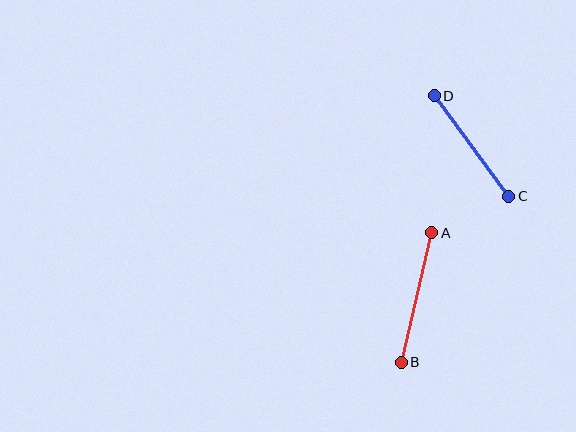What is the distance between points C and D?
The distance is approximately 125 pixels.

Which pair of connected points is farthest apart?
Points A and B are farthest apart.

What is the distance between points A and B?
The distance is approximately 133 pixels.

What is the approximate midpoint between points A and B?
The midpoint is at approximately (416, 298) pixels.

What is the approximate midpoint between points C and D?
The midpoint is at approximately (471, 146) pixels.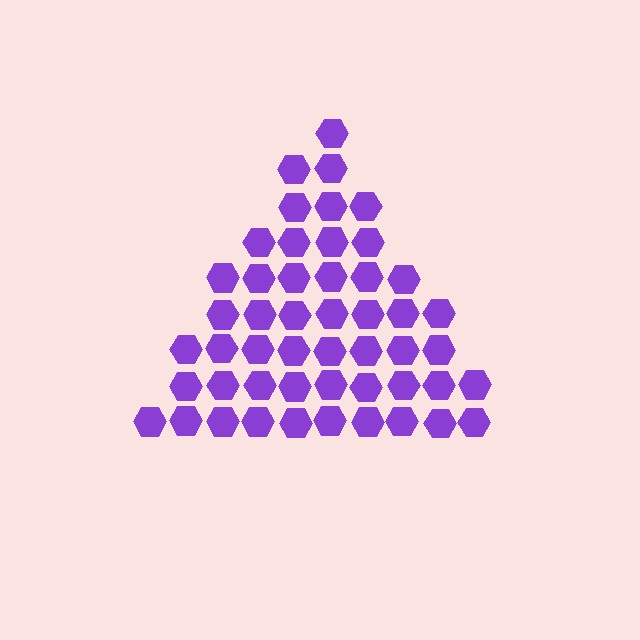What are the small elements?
The small elements are hexagons.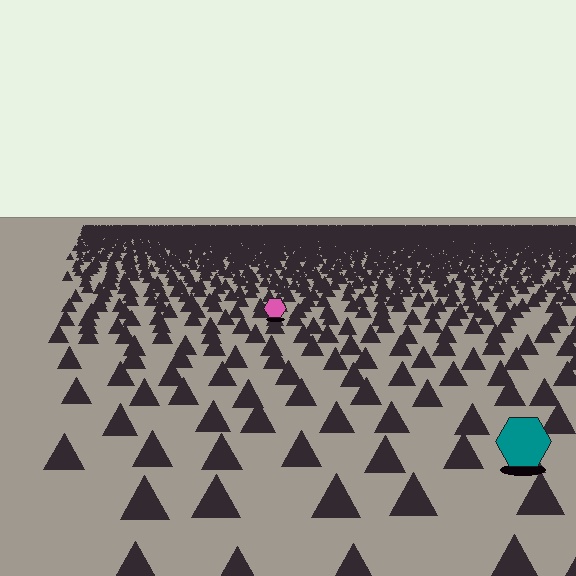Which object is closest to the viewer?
The teal hexagon is closest. The texture marks near it are larger and more spread out.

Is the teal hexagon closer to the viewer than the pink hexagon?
Yes. The teal hexagon is closer — you can tell from the texture gradient: the ground texture is coarser near it.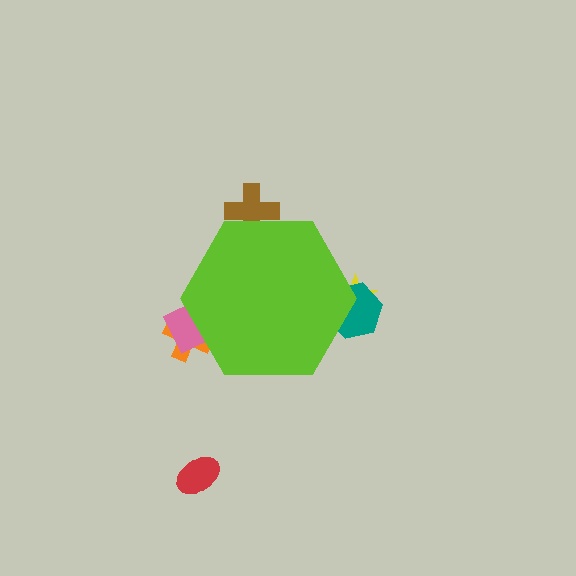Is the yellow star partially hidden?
Yes, the yellow star is partially hidden behind the lime hexagon.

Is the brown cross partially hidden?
Yes, the brown cross is partially hidden behind the lime hexagon.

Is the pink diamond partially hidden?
Yes, the pink diamond is partially hidden behind the lime hexagon.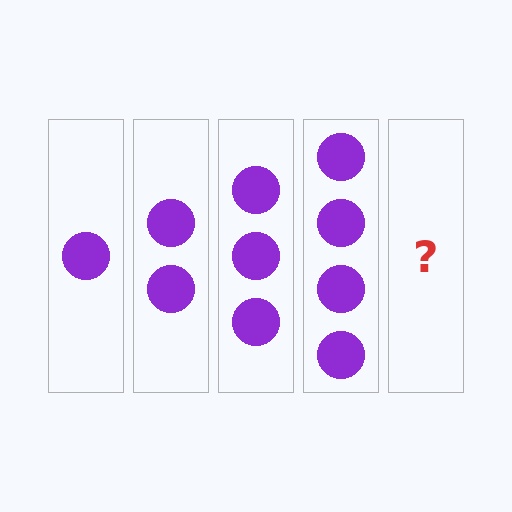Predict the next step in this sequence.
The next step is 5 circles.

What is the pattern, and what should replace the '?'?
The pattern is that each step adds one more circle. The '?' should be 5 circles.